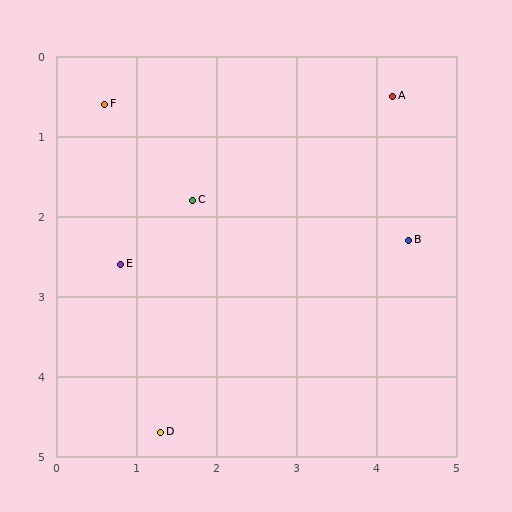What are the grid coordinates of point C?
Point C is at approximately (1.7, 1.8).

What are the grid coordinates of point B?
Point B is at approximately (4.4, 2.3).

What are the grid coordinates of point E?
Point E is at approximately (0.8, 2.6).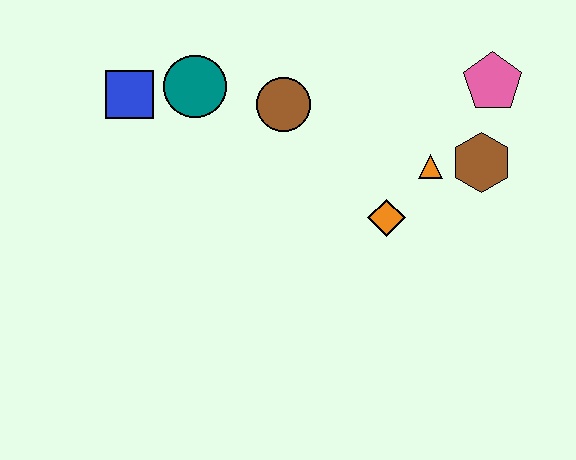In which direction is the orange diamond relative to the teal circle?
The orange diamond is to the right of the teal circle.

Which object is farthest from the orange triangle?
The blue square is farthest from the orange triangle.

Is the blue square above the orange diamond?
Yes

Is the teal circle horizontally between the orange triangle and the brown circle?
No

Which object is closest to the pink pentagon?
The brown hexagon is closest to the pink pentagon.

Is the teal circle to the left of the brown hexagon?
Yes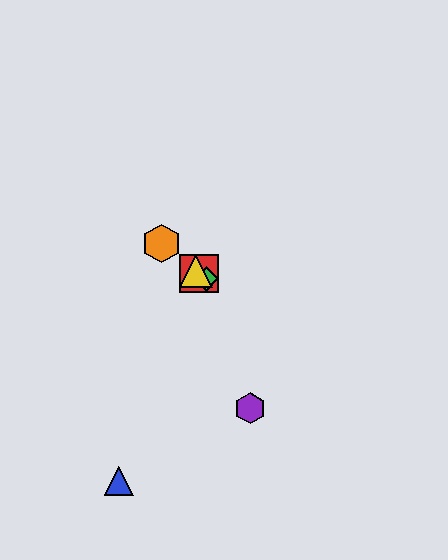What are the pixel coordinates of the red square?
The red square is at (199, 273).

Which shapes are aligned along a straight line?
The red square, the green diamond, the yellow triangle, the orange hexagon are aligned along a straight line.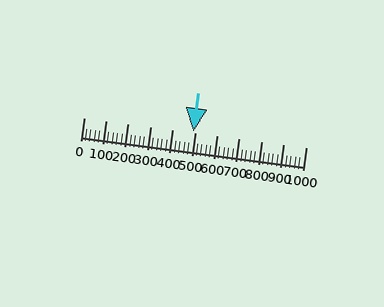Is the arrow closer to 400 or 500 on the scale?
The arrow is closer to 500.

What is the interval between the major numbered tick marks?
The major tick marks are spaced 100 units apart.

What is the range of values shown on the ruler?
The ruler shows values from 0 to 1000.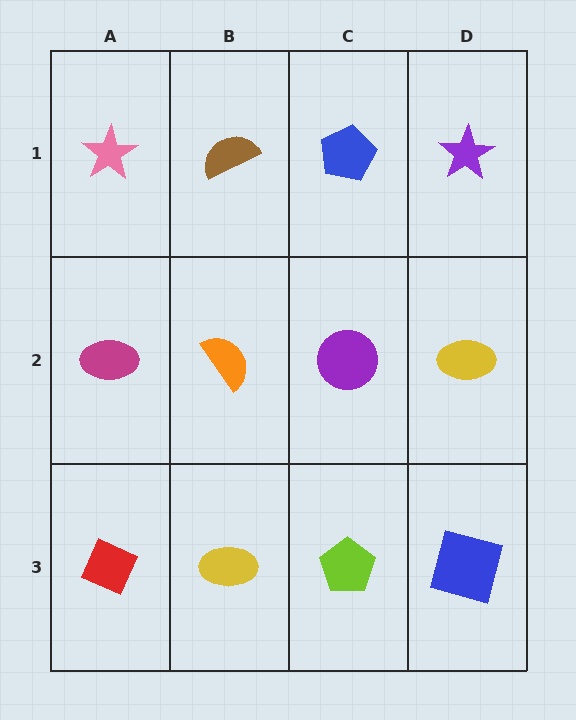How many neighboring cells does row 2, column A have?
3.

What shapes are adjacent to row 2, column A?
A pink star (row 1, column A), a red diamond (row 3, column A), an orange semicircle (row 2, column B).